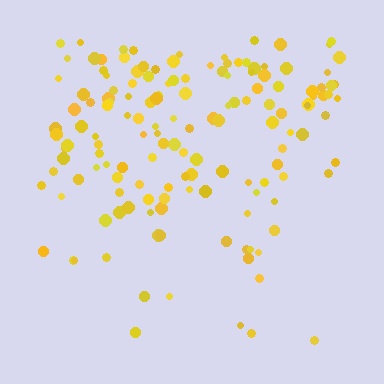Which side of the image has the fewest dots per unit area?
The bottom.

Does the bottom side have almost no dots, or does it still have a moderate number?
Still a moderate number, just noticeably fewer than the top.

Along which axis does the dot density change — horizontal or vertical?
Vertical.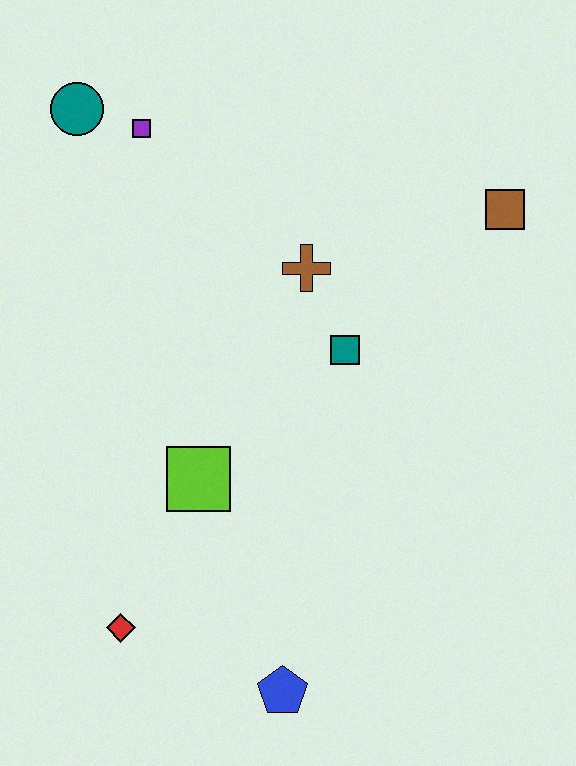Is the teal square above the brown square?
No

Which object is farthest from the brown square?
The red diamond is farthest from the brown square.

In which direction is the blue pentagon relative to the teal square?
The blue pentagon is below the teal square.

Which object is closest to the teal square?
The brown cross is closest to the teal square.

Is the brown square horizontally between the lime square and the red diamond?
No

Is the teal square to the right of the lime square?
Yes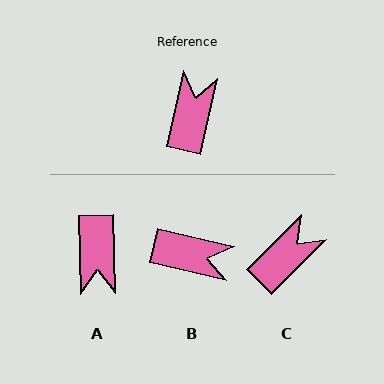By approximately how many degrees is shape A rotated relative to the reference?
Approximately 166 degrees clockwise.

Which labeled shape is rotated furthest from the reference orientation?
A, about 166 degrees away.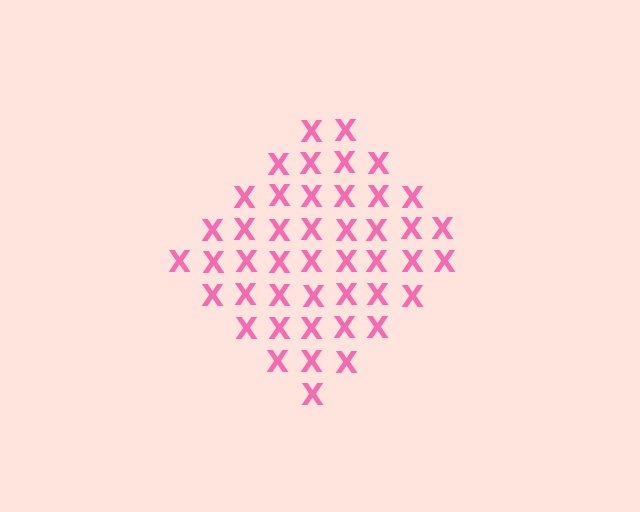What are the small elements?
The small elements are letter X's.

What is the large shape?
The large shape is a diamond.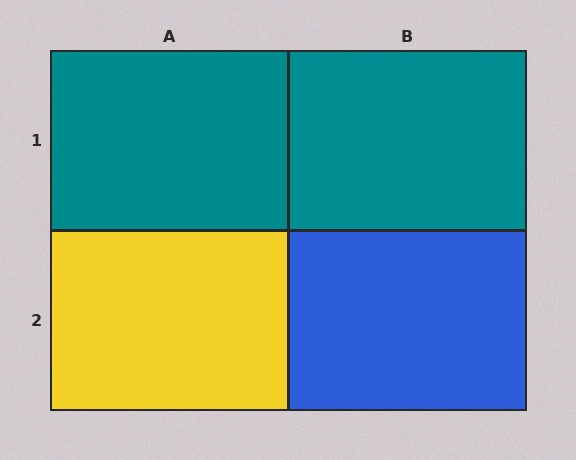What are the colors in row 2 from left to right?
Yellow, blue.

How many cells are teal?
2 cells are teal.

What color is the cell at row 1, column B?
Teal.